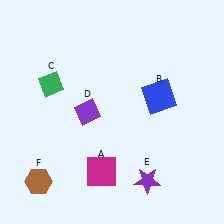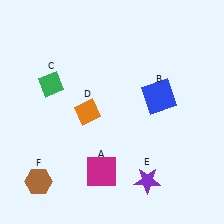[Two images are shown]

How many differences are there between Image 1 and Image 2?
There is 1 difference between the two images.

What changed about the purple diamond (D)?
In Image 1, D is purple. In Image 2, it changed to orange.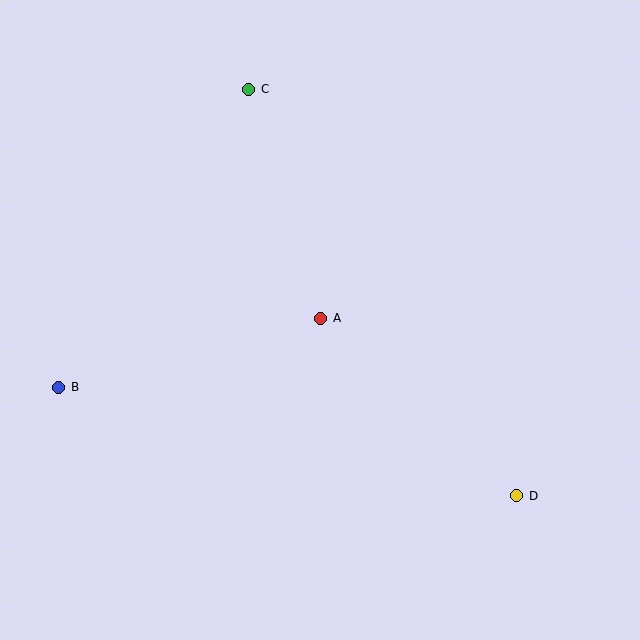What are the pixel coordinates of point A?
Point A is at (321, 318).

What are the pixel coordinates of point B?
Point B is at (59, 387).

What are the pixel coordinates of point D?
Point D is at (517, 496).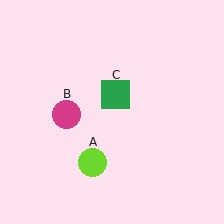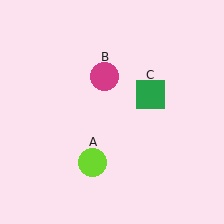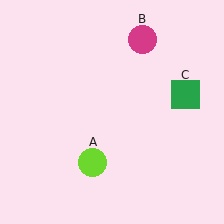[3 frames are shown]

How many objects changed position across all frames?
2 objects changed position: magenta circle (object B), green square (object C).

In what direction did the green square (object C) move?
The green square (object C) moved right.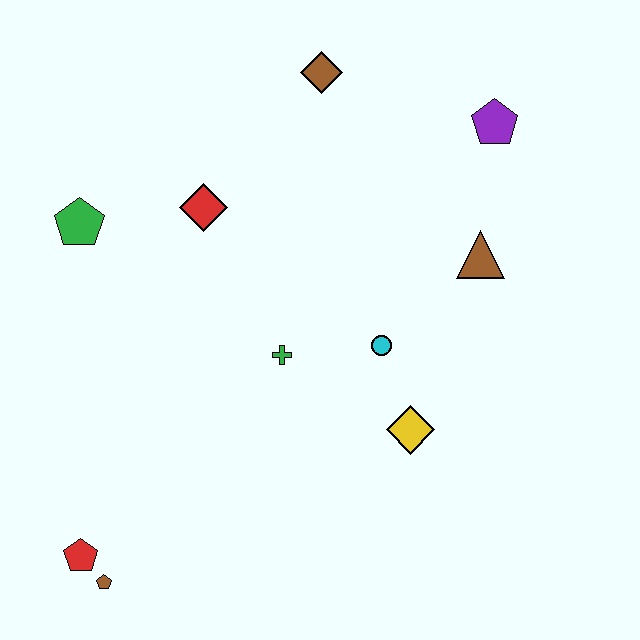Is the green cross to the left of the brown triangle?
Yes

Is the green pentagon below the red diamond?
Yes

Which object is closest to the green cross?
The cyan circle is closest to the green cross.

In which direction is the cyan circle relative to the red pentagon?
The cyan circle is to the right of the red pentagon.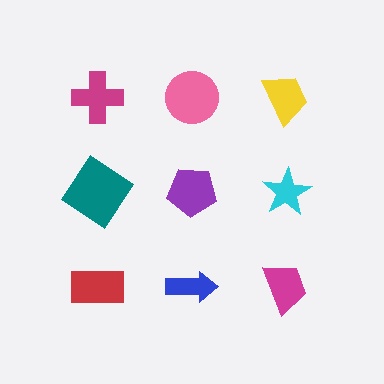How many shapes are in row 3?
3 shapes.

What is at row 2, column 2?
A purple pentagon.